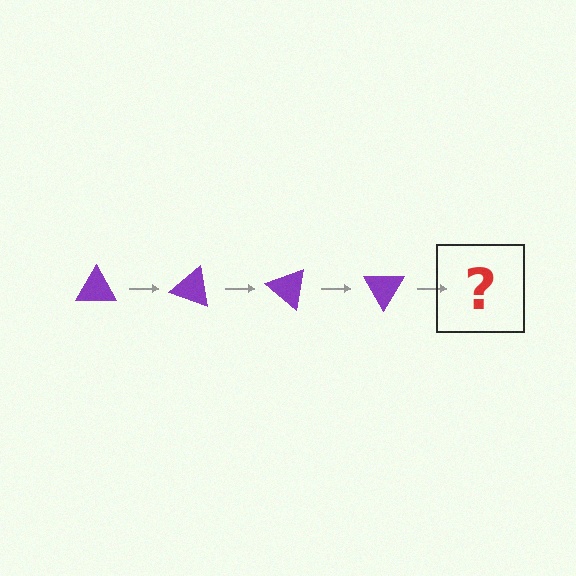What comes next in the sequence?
The next element should be a purple triangle rotated 80 degrees.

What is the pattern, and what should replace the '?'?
The pattern is that the triangle rotates 20 degrees each step. The '?' should be a purple triangle rotated 80 degrees.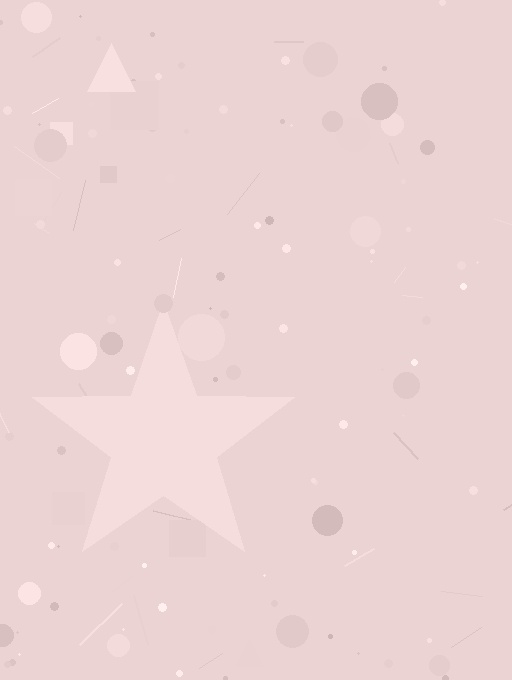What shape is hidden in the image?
A star is hidden in the image.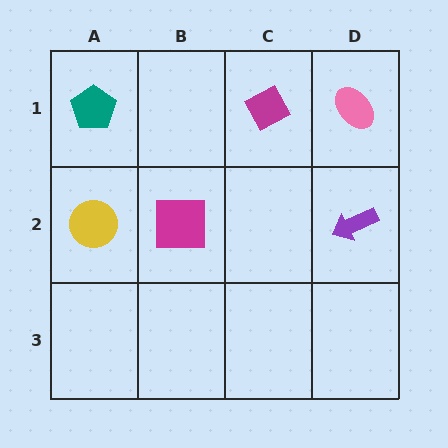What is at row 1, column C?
A magenta diamond.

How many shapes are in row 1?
3 shapes.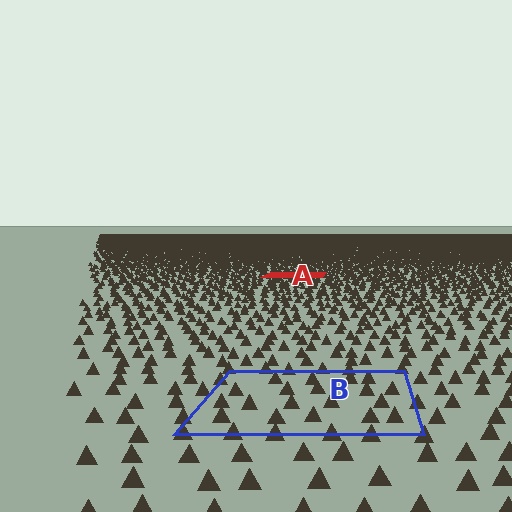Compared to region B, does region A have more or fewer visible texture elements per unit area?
Region A has more texture elements per unit area — they are packed more densely because it is farther away.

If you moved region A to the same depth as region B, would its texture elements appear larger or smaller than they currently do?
They would appear larger. At a closer depth, the same texture elements are projected at a bigger on-screen size.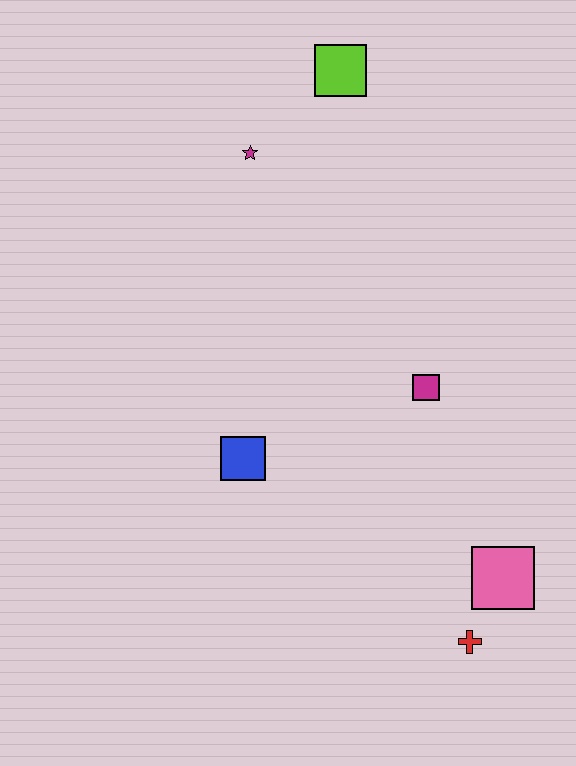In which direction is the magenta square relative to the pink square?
The magenta square is above the pink square.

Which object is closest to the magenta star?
The lime square is closest to the magenta star.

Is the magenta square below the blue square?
No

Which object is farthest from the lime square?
The red cross is farthest from the lime square.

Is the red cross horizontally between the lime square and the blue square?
No